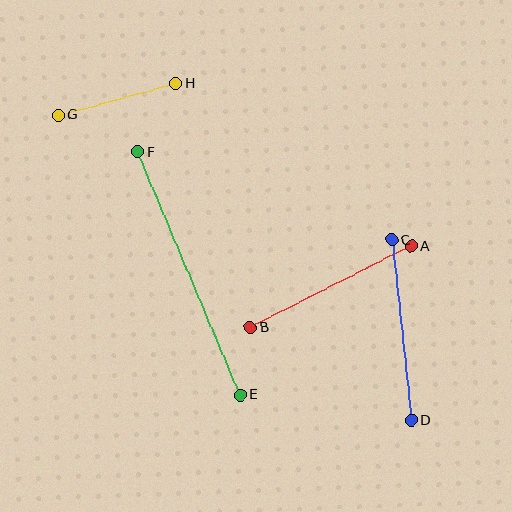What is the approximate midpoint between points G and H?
The midpoint is at approximately (117, 99) pixels.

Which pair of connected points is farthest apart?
Points E and F are farthest apart.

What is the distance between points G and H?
The distance is approximately 121 pixels.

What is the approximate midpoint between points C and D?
The midpoint is at approximately (401, 330) pixels.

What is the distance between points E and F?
The distance is approximately 264 pixels.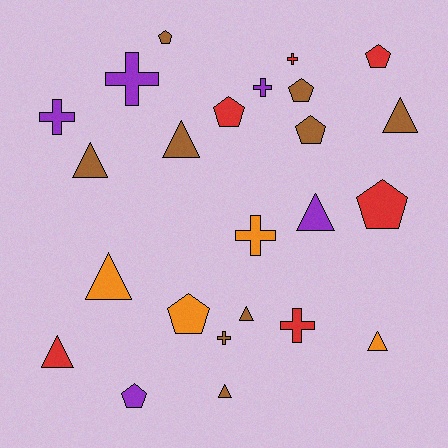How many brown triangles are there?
There are 5 brown triangles.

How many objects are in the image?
There are 24 objects.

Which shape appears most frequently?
Triangle, with 9 objects.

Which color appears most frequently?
Brown, with 9 objects.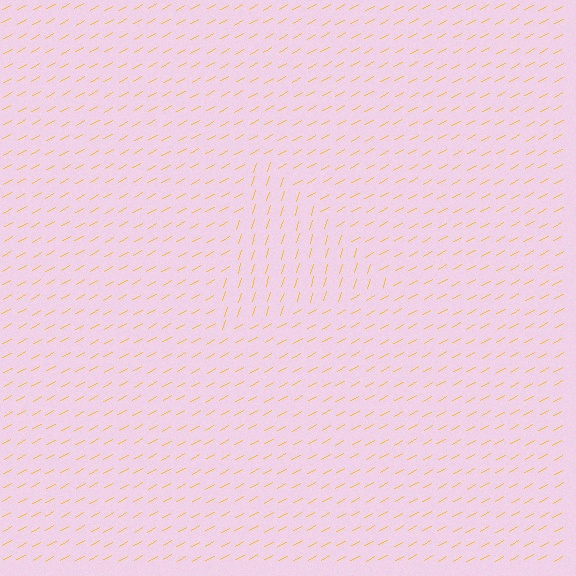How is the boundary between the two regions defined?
The boundary is defined purely by a change in line orientation (approximately 45 degrees difference). All lines are the same color and thickness.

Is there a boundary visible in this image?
Yes, there is a texture boundary formed by a change in line orientation.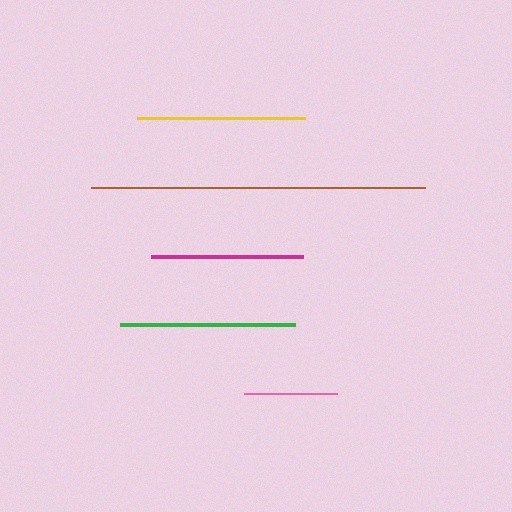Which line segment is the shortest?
The pink line is the shortest at approximately 93 pixels.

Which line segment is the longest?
The brown line is the longest at approximately 334 pixels.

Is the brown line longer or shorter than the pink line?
The brown line is longer than the pink line.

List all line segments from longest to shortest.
From longest to shortest: brown, green, yellow, magenta, pink.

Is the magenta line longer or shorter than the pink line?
The magenta line is longer than the pink line.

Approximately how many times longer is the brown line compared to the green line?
The brown line is approximately 1.9 times the length of the green line.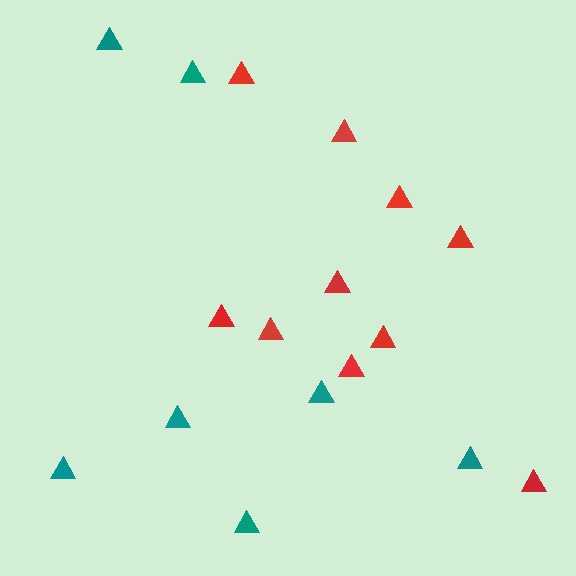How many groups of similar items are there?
There are 2 groups: one group of red triangles (10) and one group of teal triangles (7).